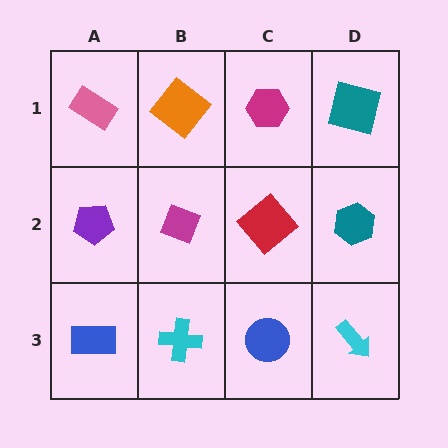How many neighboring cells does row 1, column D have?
2.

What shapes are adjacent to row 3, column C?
A red diamond (row 2, column C), a cyan cross (row 3, column B), a cyan arrow (row 3, column D).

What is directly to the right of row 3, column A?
A cyan cross.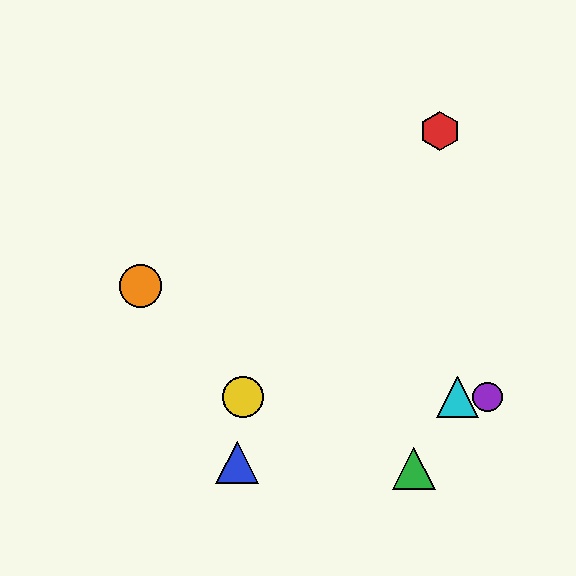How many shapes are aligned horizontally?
3 shapes (the yellow circle, the purple circle, the cyan triangle) are aligned horizontally.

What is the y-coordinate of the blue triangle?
The blue triangle is at y≈462.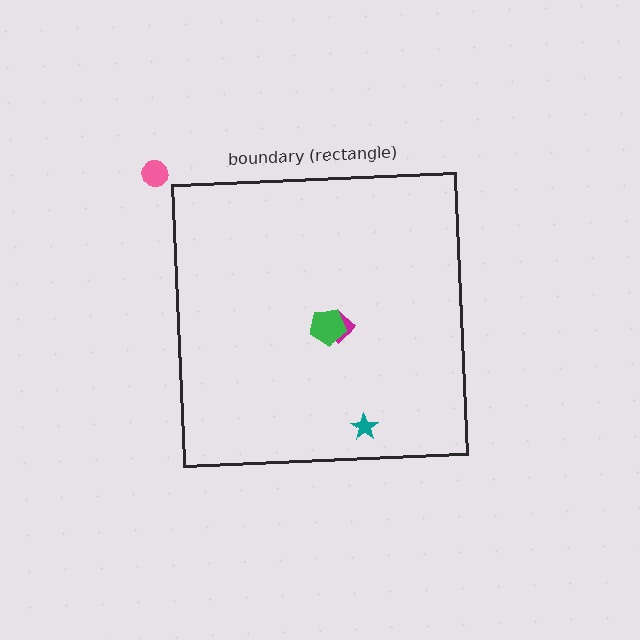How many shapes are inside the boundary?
3 inside, 1 outside.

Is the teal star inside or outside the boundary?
Inside.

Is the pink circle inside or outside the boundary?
Outside.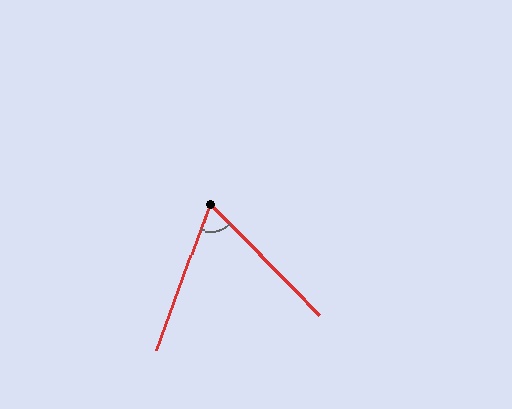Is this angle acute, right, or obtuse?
It is acute.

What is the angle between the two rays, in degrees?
Approximately 64 degrees.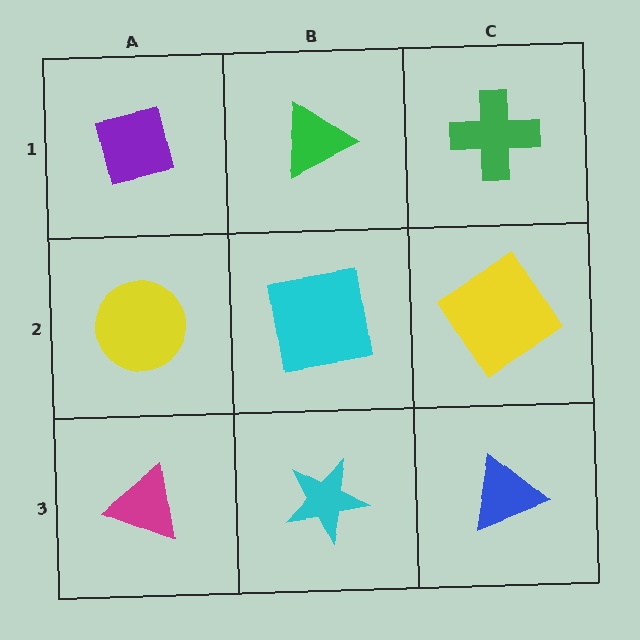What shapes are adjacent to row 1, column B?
A cyan square (row 2, column B), a purple square (row 1, column A), a green cross (row 1, column C).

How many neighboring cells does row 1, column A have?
2.